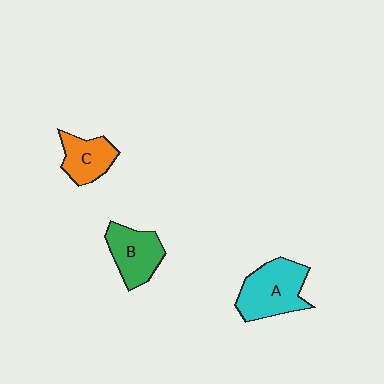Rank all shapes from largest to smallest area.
From largest to smallest: A (cyan), B (green), C (orange).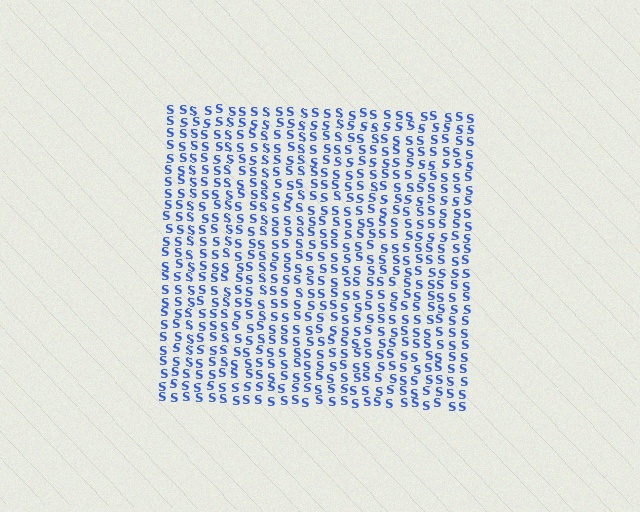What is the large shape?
The large shape is a square.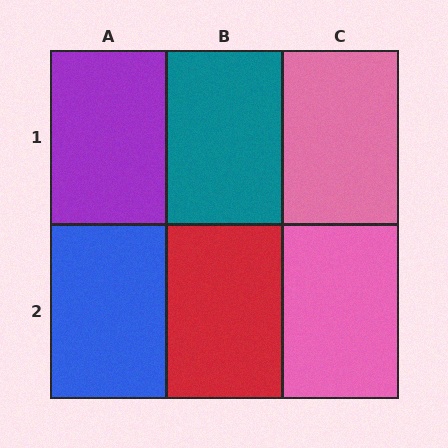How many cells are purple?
1 cell is purple.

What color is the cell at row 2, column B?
Red.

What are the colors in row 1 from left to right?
Purple, teal, pink.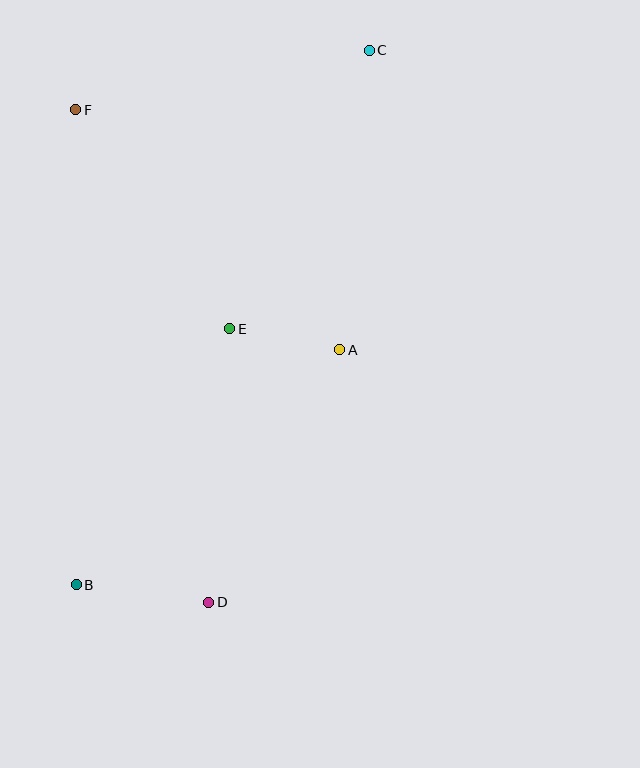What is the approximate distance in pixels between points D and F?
The distance between D and F is approximately 510 pixels.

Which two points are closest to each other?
Points A and E are closest to each other.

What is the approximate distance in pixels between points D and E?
The distance between D and E is approximately 274 pixels.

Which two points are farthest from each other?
Points B and C are farthest from each other.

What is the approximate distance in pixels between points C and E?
The distance between C and E is approximately 312 pixels.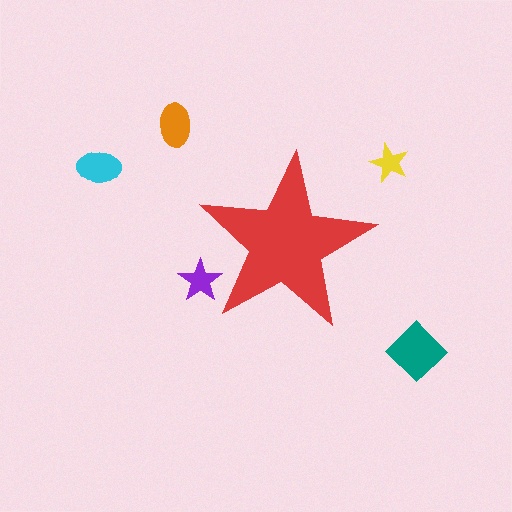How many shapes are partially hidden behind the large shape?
1 shape is partially hidden.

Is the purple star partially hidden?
Yes, the purple star is partially hidden behind the red star.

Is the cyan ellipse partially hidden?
No, the cyan ellipse is fully visible.